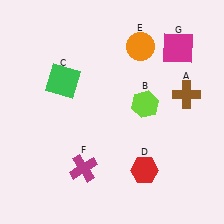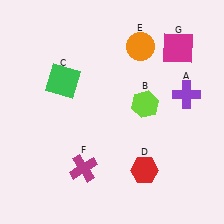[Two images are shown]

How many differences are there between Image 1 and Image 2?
There is 1 difference between the two images.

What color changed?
The cross (A) changed from brown in Image 1 to purple in Image 2.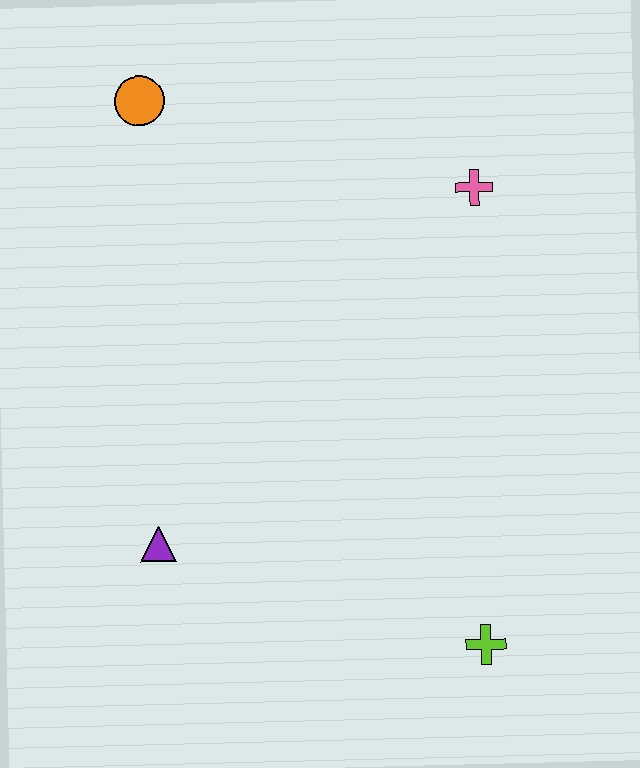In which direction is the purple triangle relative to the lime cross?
The purple triangle is to the left of the lime cross.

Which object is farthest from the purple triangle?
The pink cross is farthest from the purple triangle.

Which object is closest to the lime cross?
The purple triangle is closest to the lime cross.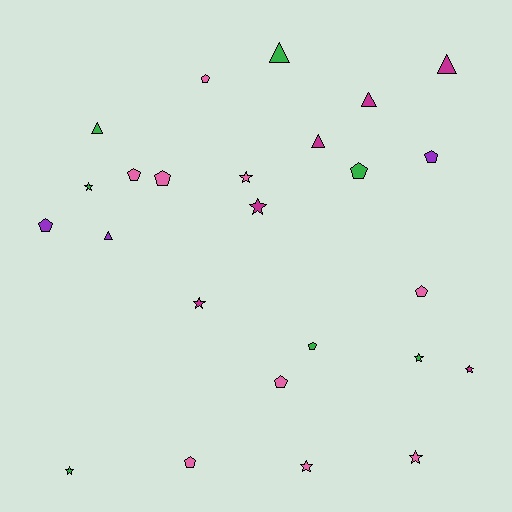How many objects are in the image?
There are 25 objects.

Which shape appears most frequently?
Pentagon, with 10 objects.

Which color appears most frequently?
Pink, with 9 objects.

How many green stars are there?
There are 3 green stars.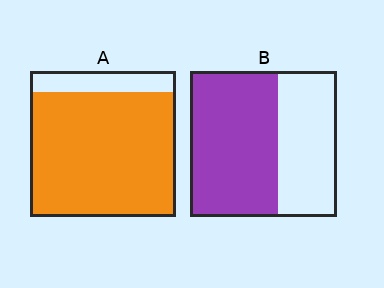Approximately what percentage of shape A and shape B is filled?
A is approximately 85% and B is approximately 60%.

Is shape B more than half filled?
Yes.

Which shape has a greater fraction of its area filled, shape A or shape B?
Shape A.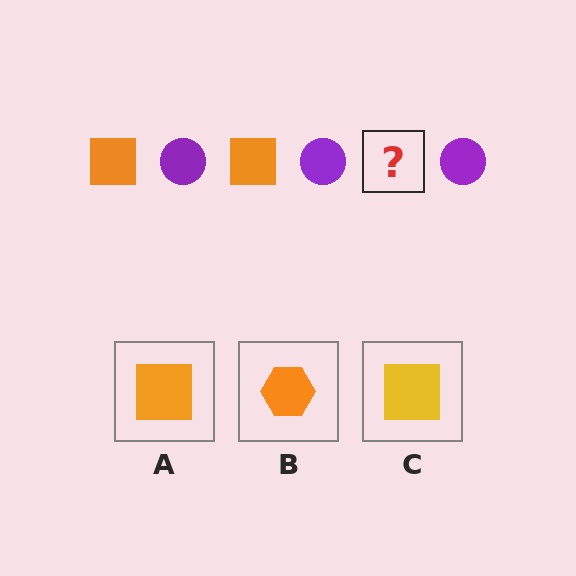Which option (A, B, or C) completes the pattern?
A.